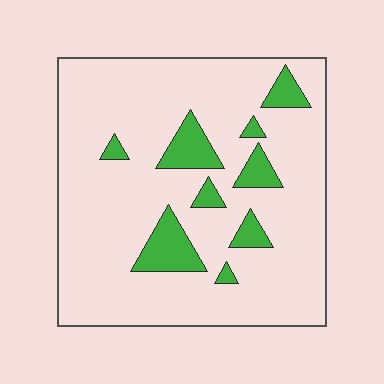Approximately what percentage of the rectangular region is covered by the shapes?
Approximately 15%.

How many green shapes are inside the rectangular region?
9.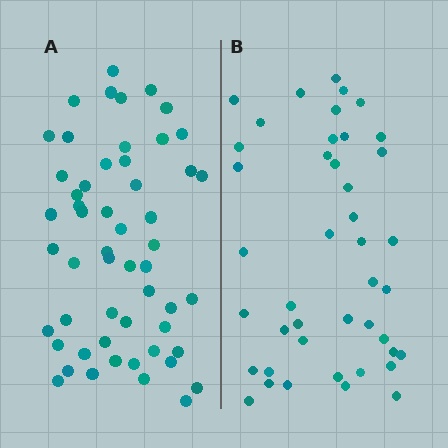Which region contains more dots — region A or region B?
Region A (the left region) has more dots.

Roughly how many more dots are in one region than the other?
Region A has roughly 12 or so more dots than region B.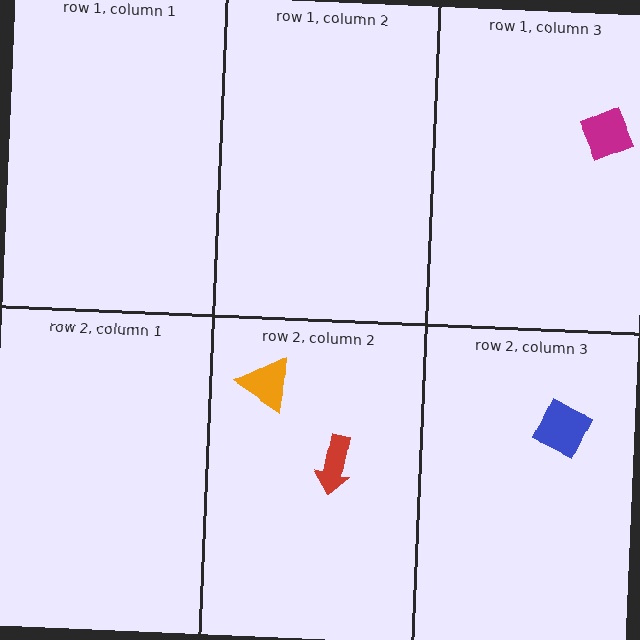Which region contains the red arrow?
The row 2, column 2 region.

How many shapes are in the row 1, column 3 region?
1.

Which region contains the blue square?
The row 2, column 3 region.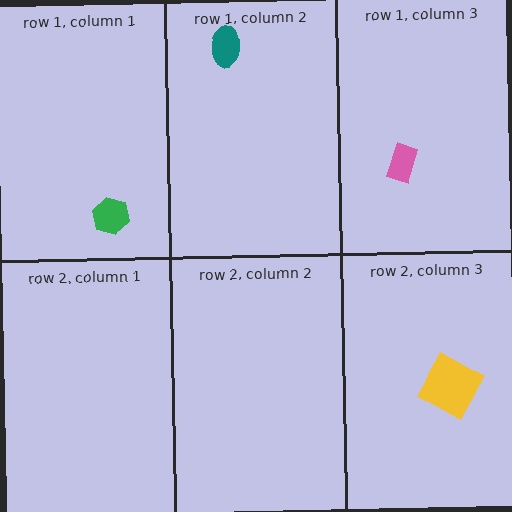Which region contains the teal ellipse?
The row 1, column 2 region.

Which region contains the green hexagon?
The row 1, column 1 region.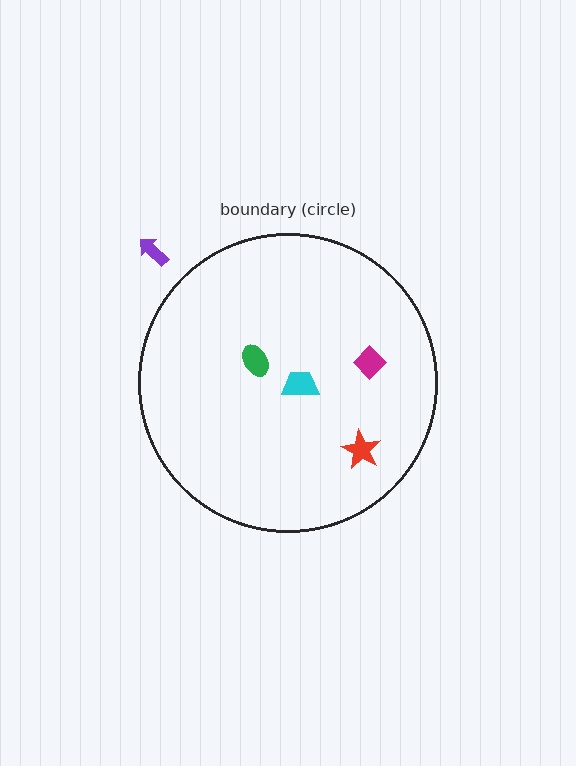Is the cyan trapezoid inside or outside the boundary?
Inside.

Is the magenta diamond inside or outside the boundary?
Inside.